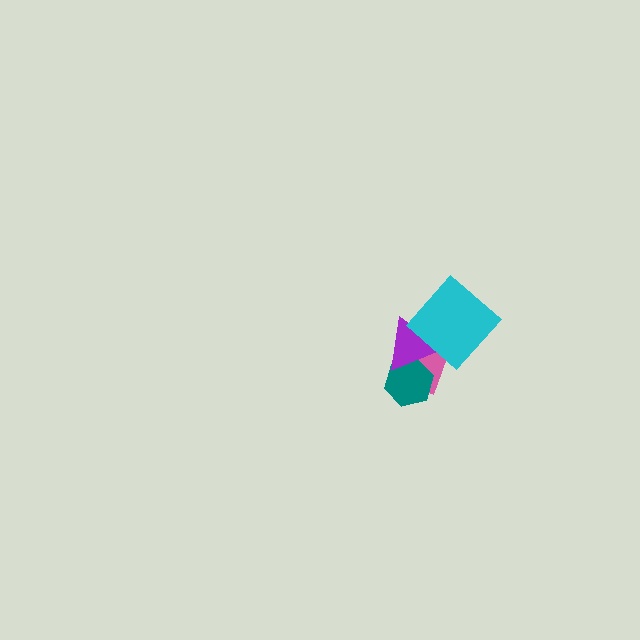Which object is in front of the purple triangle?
The cyan diamond is in front of the purple triangle.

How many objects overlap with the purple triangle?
3 objects overlap with the purple triangle.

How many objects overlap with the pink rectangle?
3 objects overlap with the pink rectangle.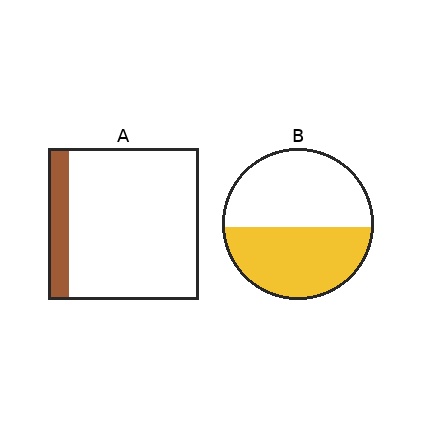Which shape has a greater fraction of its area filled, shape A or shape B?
Shape B.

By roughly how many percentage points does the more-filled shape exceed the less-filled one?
By roughly 35 percentage points (B over A).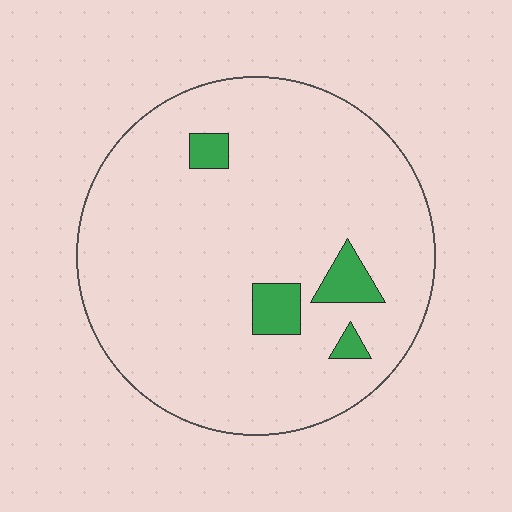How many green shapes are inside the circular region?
4.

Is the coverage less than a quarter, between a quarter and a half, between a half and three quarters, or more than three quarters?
Less than a quarter.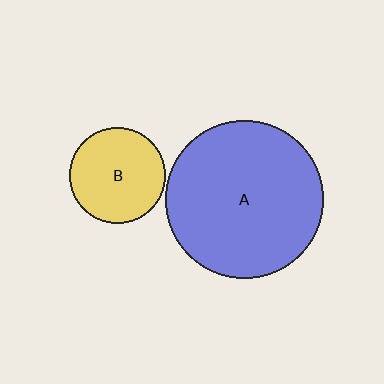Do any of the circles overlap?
No, none of the circles overlap.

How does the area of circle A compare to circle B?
Approximately 2.7 times.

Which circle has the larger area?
Circle A (blue).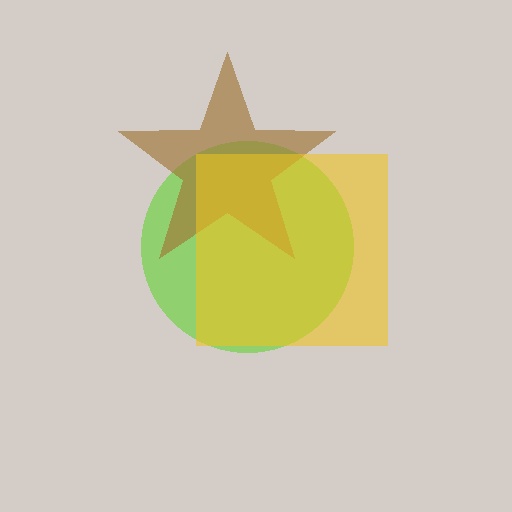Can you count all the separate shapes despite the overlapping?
Yes, there are 3 separate shapes.